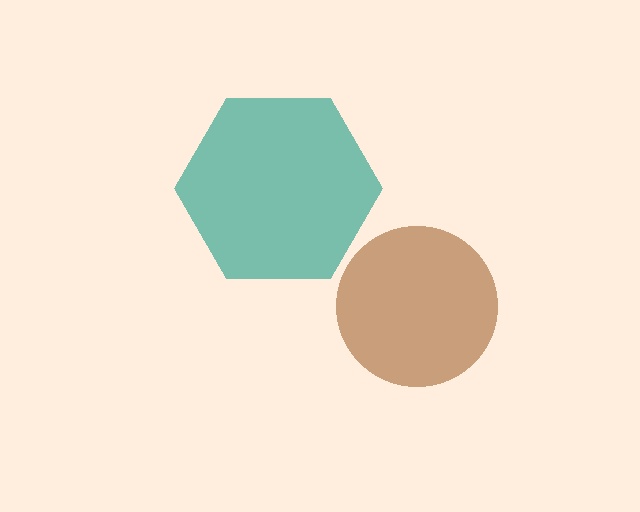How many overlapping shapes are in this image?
There are 2 overlapping shapes in the image.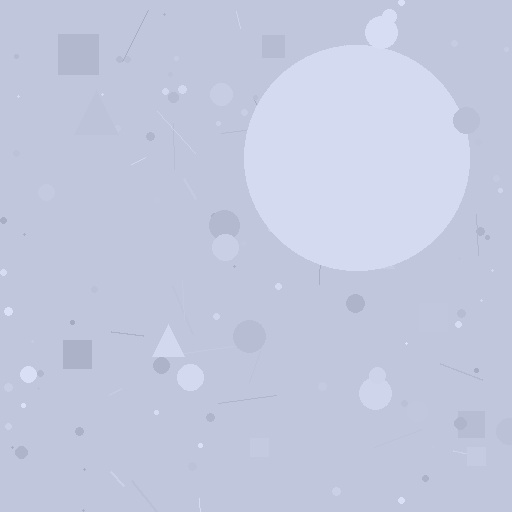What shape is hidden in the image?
A circle is hidden in the image.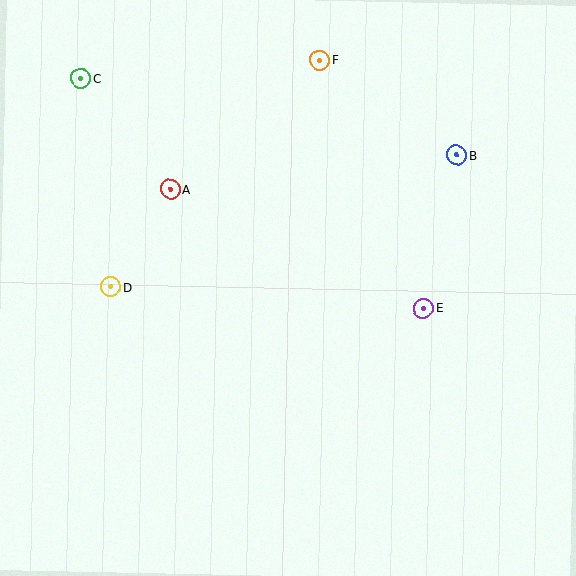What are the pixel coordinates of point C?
Point C is at (81, 78).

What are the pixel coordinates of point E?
Point E is at (423, 308).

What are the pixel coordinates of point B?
Point B is at (456, 155).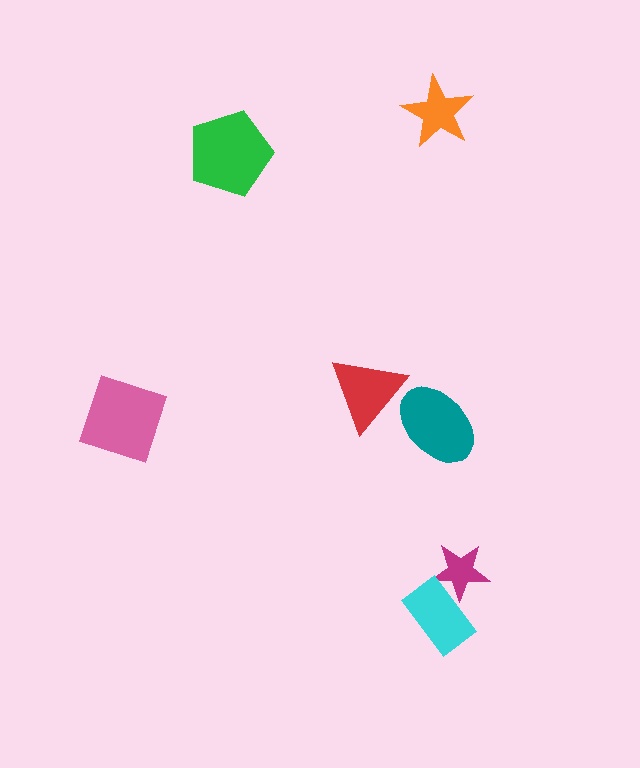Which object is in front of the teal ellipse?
The red triangle is in front of the teal ellipse.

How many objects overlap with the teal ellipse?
1 object overlaps with the teal ellipse.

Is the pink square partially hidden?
No, no other shape covers it.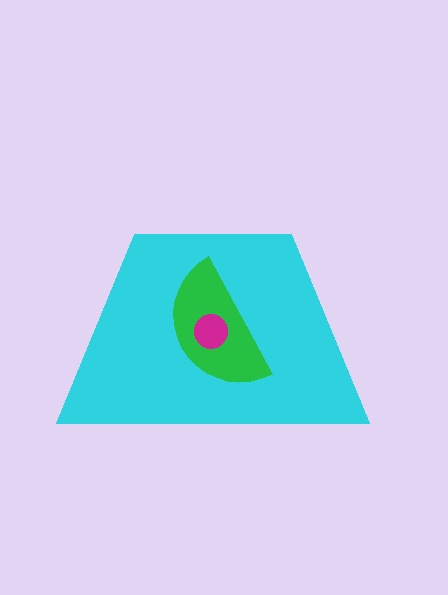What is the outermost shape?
The cyan trapezoid.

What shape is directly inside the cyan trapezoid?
The green semicircle.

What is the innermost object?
The magenta circle.